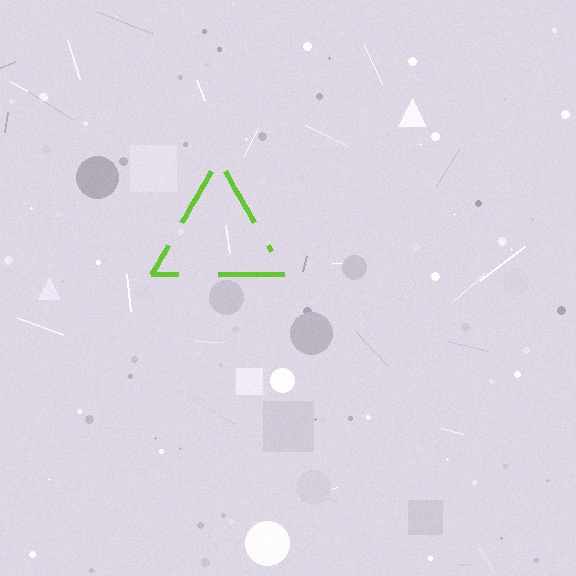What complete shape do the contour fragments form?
The contour fragments form a triangle.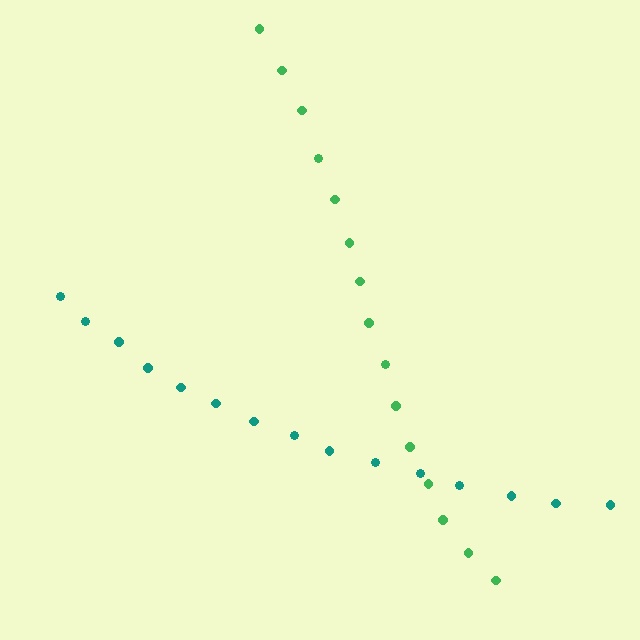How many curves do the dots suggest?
There are 2 distinct paths.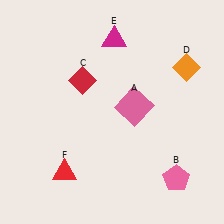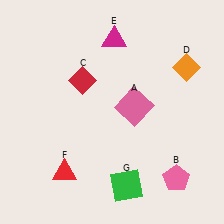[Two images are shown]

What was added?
A green square (G) was added in Image 2.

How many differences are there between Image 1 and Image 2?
There is 1 difference between the two images.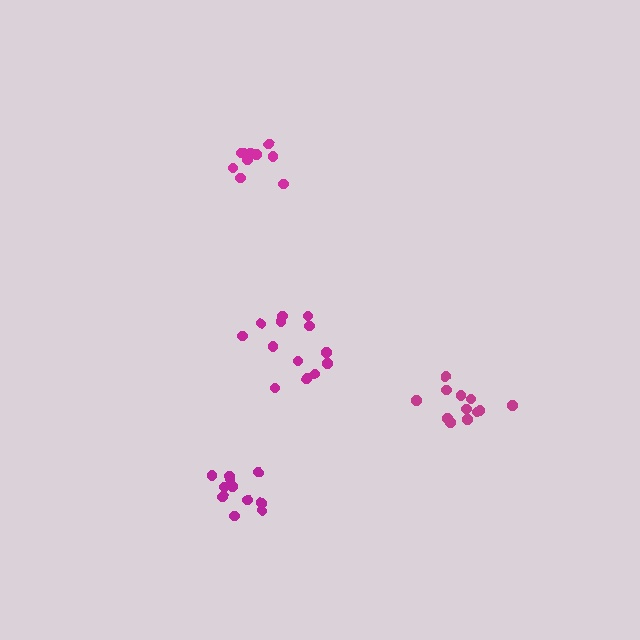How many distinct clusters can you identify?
There are 4 distinct clusters.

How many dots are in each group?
Group 1: 13 dots, Group 2: 10 dots, Group 3: 11 dots, Group 4: 12 dots (46 total).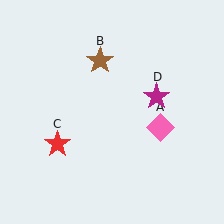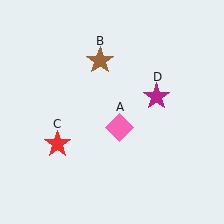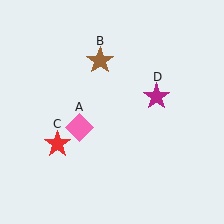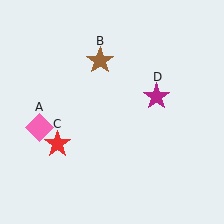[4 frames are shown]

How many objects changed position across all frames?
1 object changed position: pink diamond (object A).